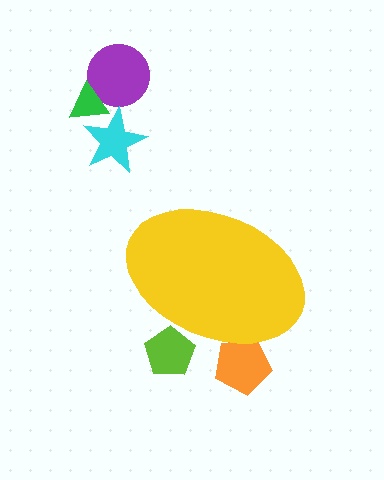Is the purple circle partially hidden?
No, the purple circle is fully visible.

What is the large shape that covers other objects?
A yellow ellipse.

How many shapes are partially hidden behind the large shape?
2 shapes are partially hidden.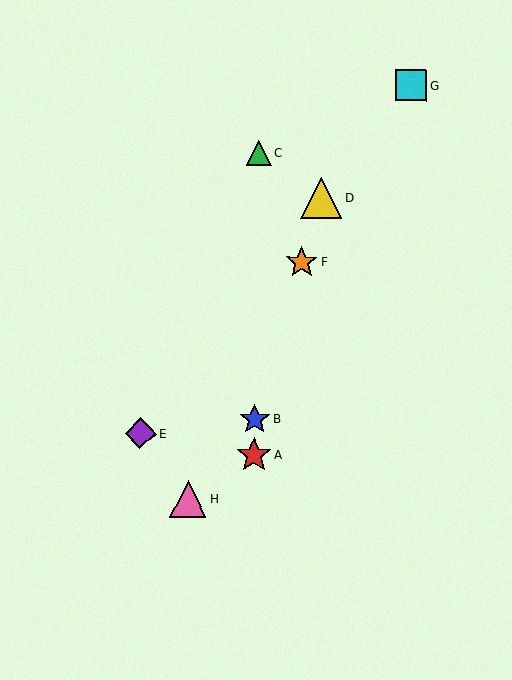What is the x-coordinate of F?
Object F is at x≈302.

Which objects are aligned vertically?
Objects A, B, C are aligned vertically.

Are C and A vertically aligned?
Yes, both are at x≈259.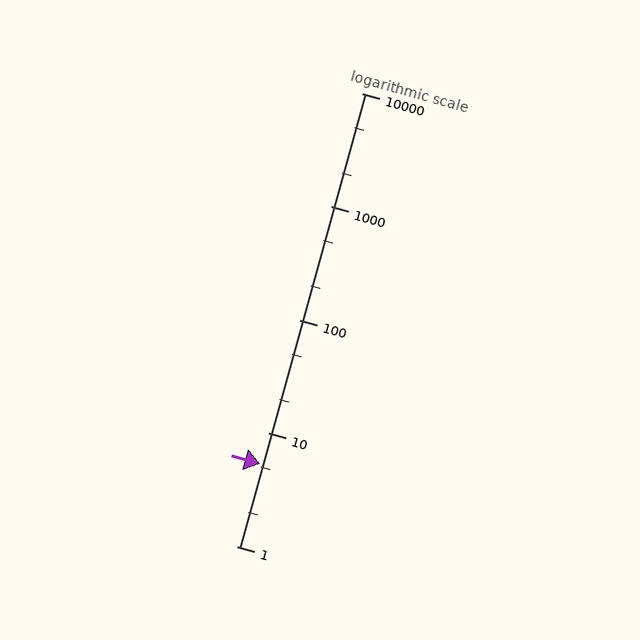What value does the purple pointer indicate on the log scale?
The pointer indicates approximately 5.3.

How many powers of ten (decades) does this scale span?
The scale spans 4 decades, from 1 to 10000.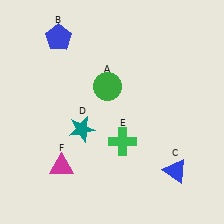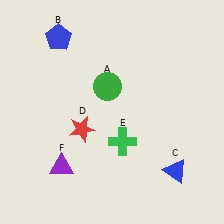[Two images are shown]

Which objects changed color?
D changed from teal to red. F changed from magenta to purple.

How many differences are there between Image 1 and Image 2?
There are 2 differences between the two images.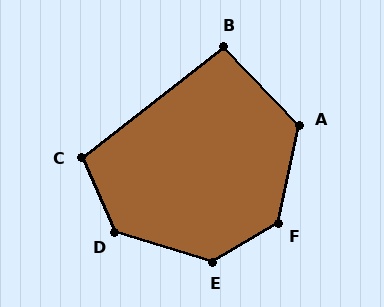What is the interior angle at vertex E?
Approximately 132 degrees (obtuse).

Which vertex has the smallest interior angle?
B, at approximately 96 degrees.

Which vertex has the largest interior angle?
F, at approximately 133 degrees.